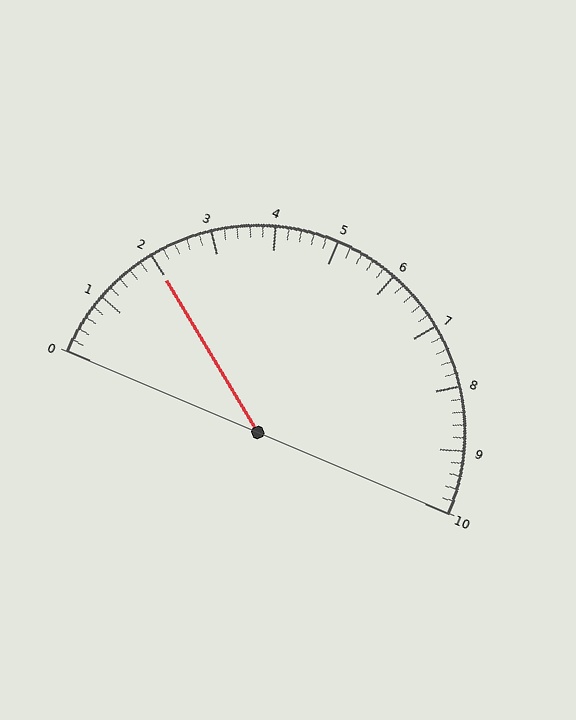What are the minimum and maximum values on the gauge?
The gauge ranges from 0 to 10.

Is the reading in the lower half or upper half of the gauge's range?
The reading is in the lower half of the range (0 to 10).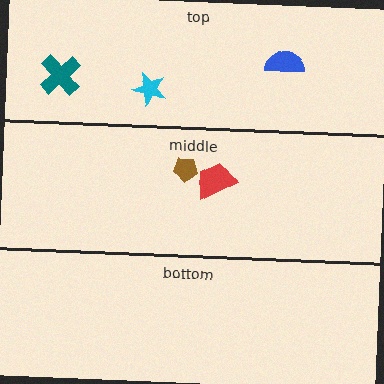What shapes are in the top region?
The blue semicircle, the cyan star, the teal cross.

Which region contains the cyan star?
The top region.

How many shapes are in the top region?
3.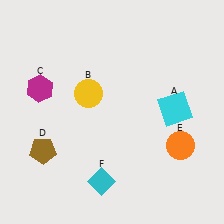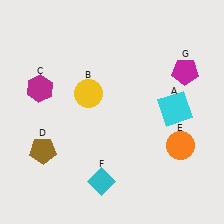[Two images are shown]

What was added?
A magenta pentagon (G) was added in Image 2.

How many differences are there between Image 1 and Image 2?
There is 1 difference between the two images.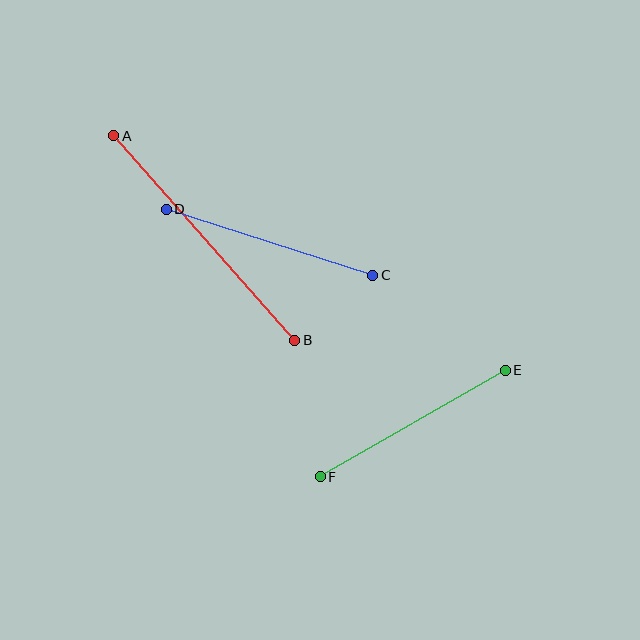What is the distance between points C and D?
The distance is approximately 217 pixels.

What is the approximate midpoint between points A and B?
The midpoint is at approximately (204, 238) pixels.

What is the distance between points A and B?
The distance is approximately 273 pixels.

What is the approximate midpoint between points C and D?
The midpoint is at approximately (269, 242) pixels.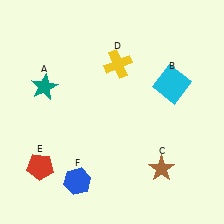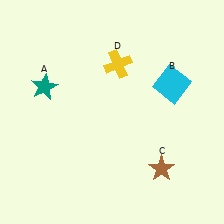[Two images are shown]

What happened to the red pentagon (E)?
The red pentagon (E) was removed in Image 2. It was in the bottom-left area of Image 1.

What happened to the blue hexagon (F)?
The blue hexagon (F) was removed in Image 2. It was in the bottom-left area of Image 1.